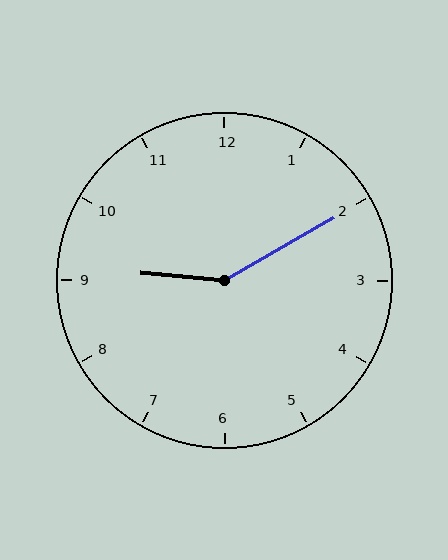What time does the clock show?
9:10.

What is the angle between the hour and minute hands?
Approximately 145 degrees.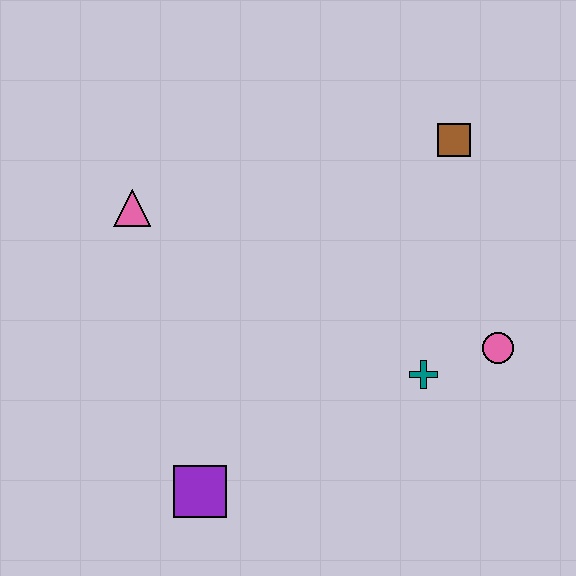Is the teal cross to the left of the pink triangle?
No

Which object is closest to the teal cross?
The pink circle is closest to the teal cross.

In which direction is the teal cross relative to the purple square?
The teal cross is to the right of the purple square.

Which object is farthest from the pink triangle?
The pink circle is farthest from the pink triangle.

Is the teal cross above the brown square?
No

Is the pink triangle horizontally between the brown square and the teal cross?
No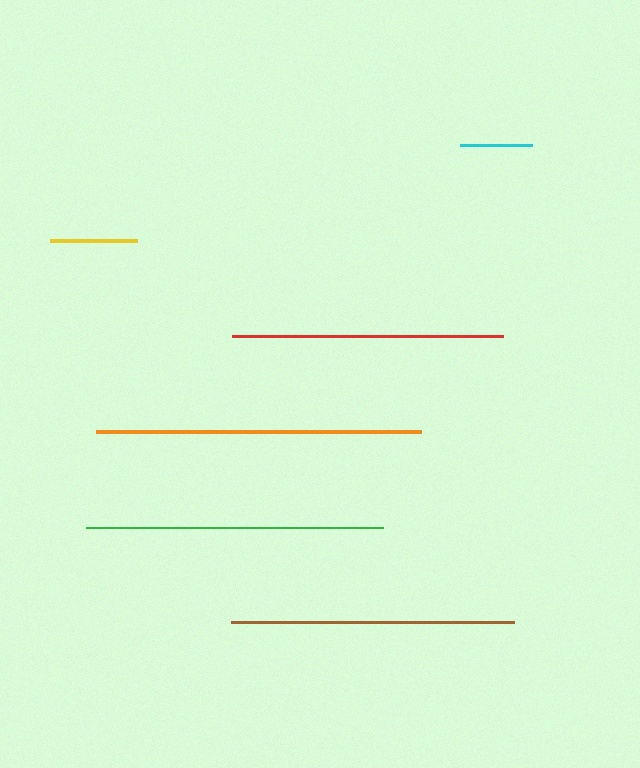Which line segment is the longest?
The orange line is the longest at approximately 325 pixels.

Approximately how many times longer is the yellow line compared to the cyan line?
The yellow line is approximately 1.2 times the length of the cyan line.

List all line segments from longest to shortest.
From longest to shortest: orange, green, brown, red, yellow, cyan.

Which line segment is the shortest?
The cyan line is the shortest at approximately 71 pixels.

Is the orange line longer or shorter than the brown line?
The orange line is longer than the brown line.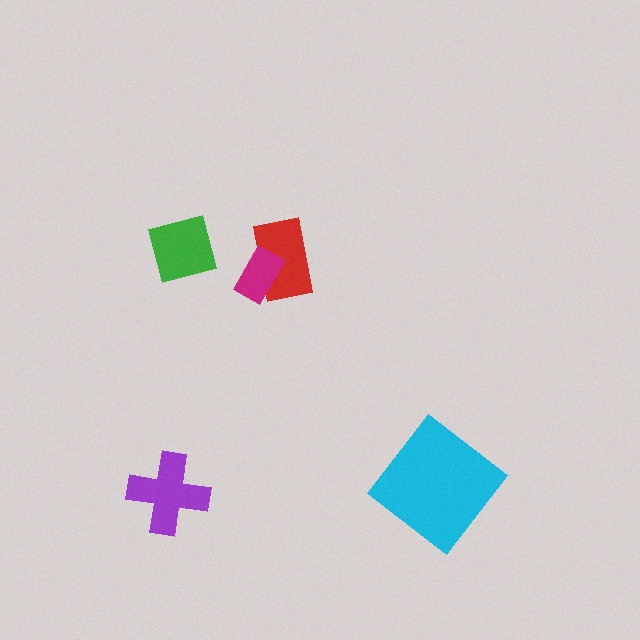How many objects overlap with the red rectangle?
1 object overlaps with the red rectangle.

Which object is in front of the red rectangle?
The magenta rectangle is in front of the red rectangle.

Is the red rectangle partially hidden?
Yes, it is partially covered by another shape.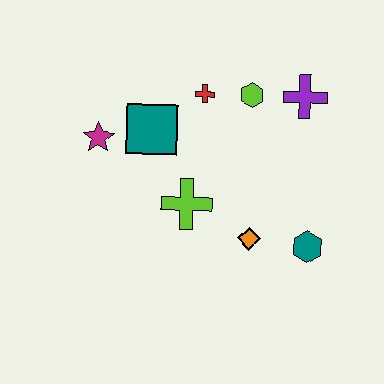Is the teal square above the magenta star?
Yes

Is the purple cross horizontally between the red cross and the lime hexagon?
No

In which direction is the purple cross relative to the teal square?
The purple cross is to the right of the teal square.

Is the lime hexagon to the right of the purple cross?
No